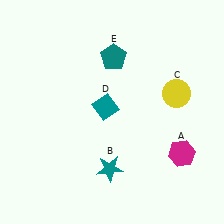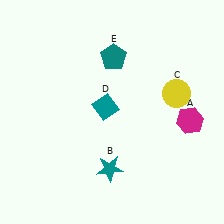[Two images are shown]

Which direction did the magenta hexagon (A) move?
The magenta hexagon (A) moved up.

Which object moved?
The magenta hexagon (A) moved up.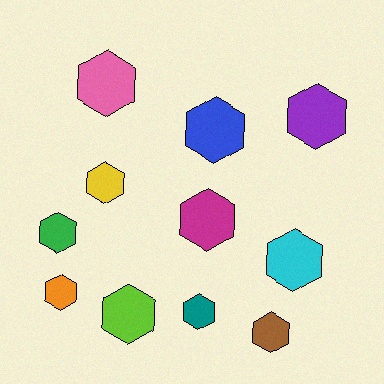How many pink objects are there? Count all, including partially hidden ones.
There is 1 pink object.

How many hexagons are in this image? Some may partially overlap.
There are 11 hexagons.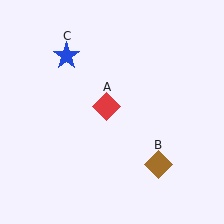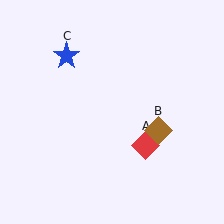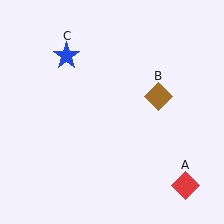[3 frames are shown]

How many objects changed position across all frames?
2 objects changed position: red diamond (object A), brown diamond (object B).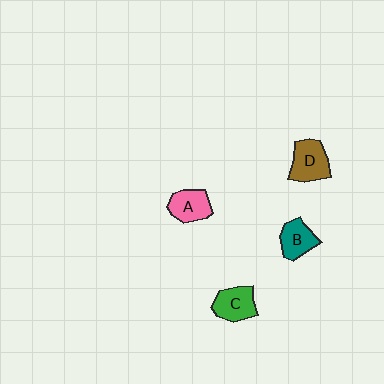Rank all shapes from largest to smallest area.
From largest to smallest: D (brown), C (green), A (pink), B (teal).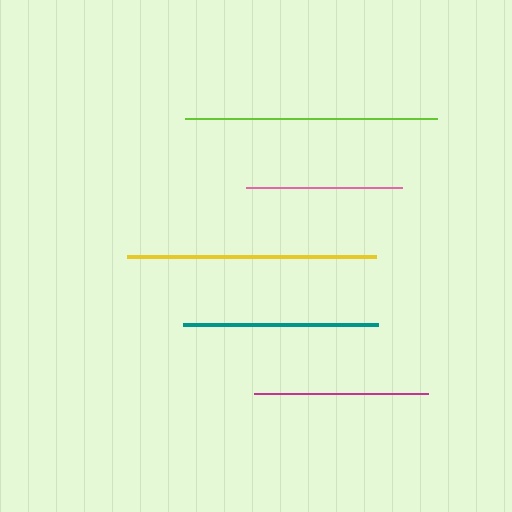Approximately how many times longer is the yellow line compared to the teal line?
The yellow line is approximately 1.3 times the length of the teal line.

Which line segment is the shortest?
The pink line is the shortest at approximately 156 pixels.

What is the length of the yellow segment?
The yellow segment is approximately 250 pixels long.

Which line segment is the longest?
The lime line is the longest at approximately 252 pixels.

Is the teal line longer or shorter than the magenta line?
The teal line is longer than the magenta line.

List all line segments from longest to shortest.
From longest to shortest: lime, yellow, teal, magenta, pink.